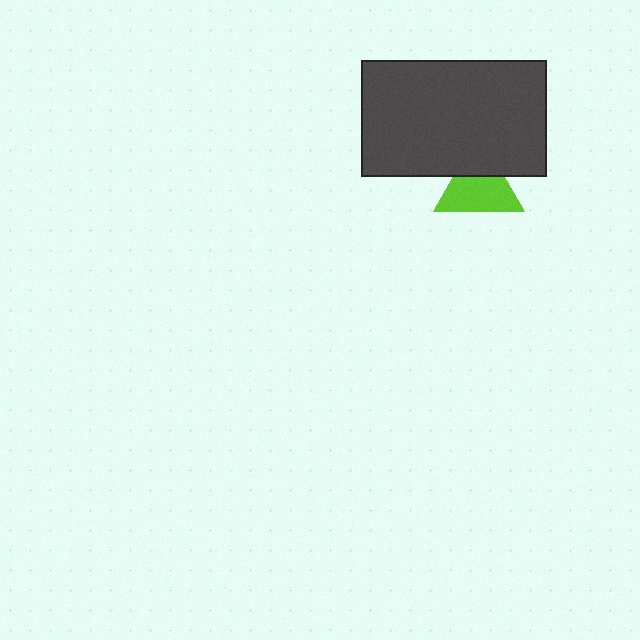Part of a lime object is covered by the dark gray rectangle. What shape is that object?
It is a triangle.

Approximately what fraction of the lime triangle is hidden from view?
Roughly 33% of the lime triangle is hidden behind the dark gray rectangle.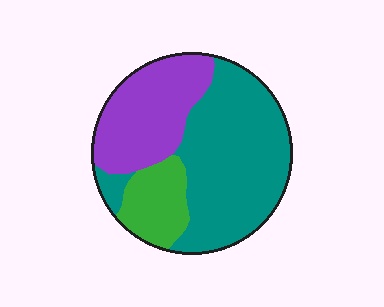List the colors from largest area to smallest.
From largest to smallest: teal, purple, green.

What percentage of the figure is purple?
Purple covers 30% of the figure.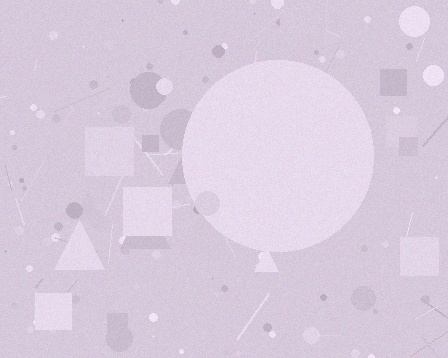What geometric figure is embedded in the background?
A circle is embedded in the background.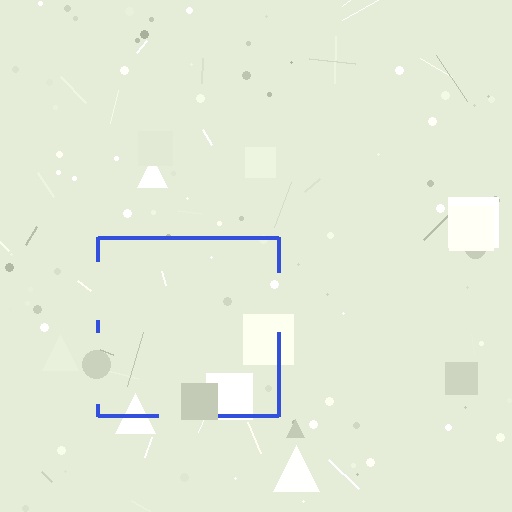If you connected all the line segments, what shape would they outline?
They would outline a square.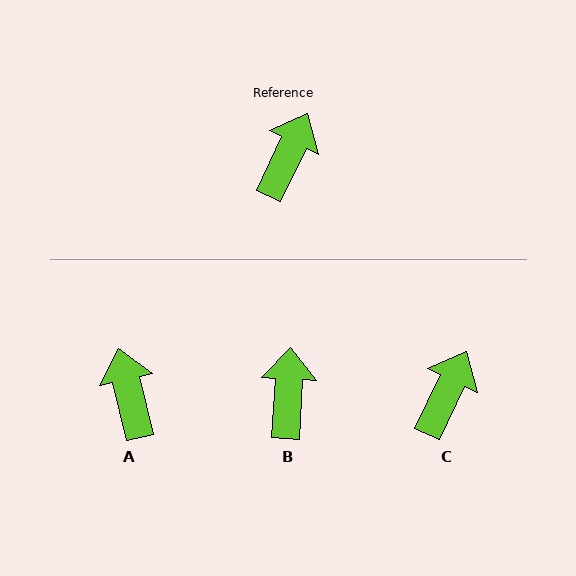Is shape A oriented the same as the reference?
No, it is off by about 39 degrees.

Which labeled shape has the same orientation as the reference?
C.